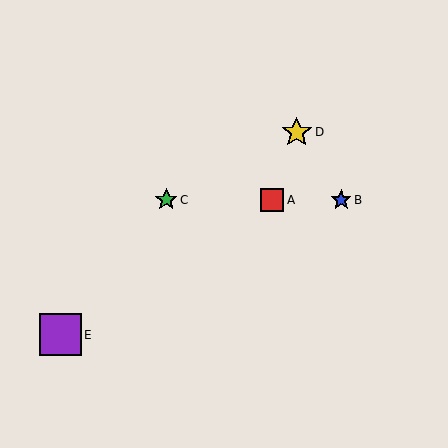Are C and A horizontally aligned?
Yes, both are at y≈200.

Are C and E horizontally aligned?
No, C is at y≈200 and E is at y≈335.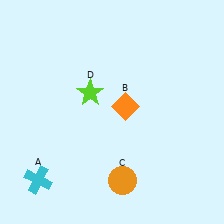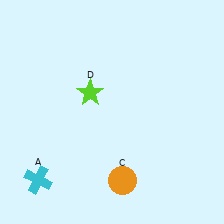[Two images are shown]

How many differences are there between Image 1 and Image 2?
There is 1 difference between the two images.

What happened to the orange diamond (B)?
The orange diamond (B) was removed in Image 2. It was in the top-right area of Image 1.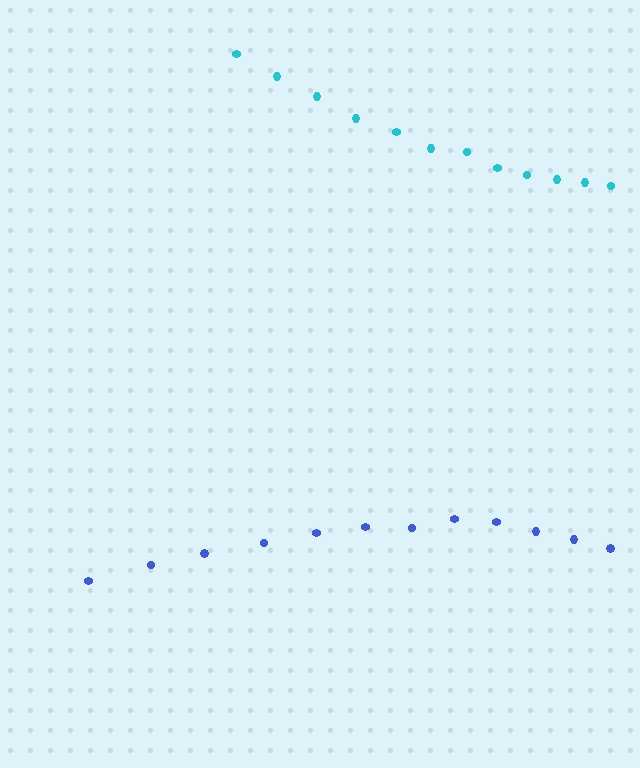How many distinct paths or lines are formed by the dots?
There are 2 distinct paths.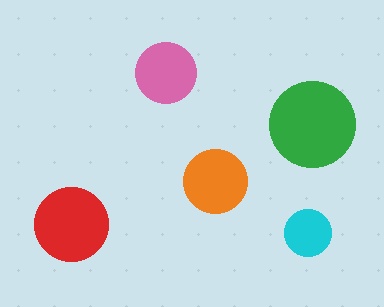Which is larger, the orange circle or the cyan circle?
The orange one.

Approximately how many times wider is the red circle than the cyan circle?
About 1.5 times wider.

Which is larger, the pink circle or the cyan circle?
The pink one.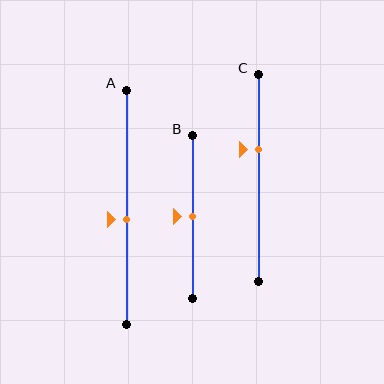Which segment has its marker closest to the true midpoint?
Segment B has its marker closest to the true midpoint.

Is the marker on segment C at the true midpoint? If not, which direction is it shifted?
No, the marker on segment C is shifted upward by about 14% of the segment length.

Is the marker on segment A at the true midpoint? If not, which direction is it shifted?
No, the marker on segment A is shifted downward by about 5% of the segment length.